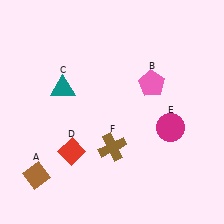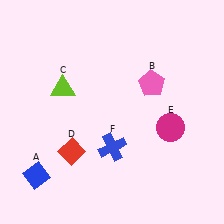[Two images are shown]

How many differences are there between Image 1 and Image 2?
There are 3 differences between the two images.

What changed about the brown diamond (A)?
In Image 1, A is brown. In Image 2, it changed to blue.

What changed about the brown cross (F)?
In Image 1, F is brown. In Image 2, it changed to blue.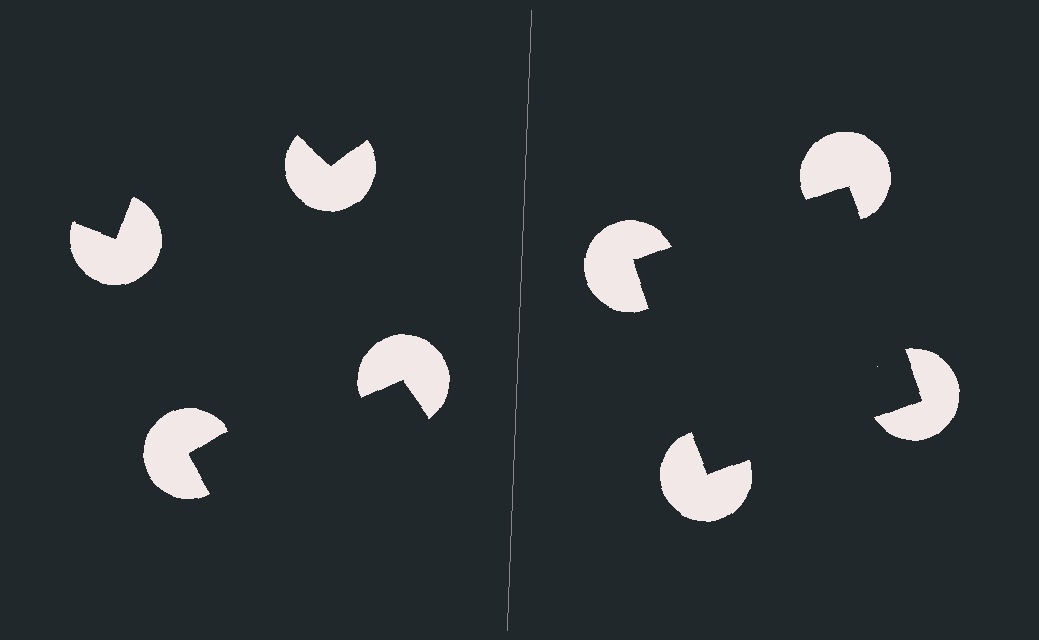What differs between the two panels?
The pac-man discs are positioned identically on both sides; only the wedge orientations differ. On the right they align to a square; on the left they are misaligned.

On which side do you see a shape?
An illusory square appears on the right side. On the left side the wedge cuts are rotated, so no coherent shape forms.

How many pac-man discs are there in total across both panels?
8 — 4 on each side.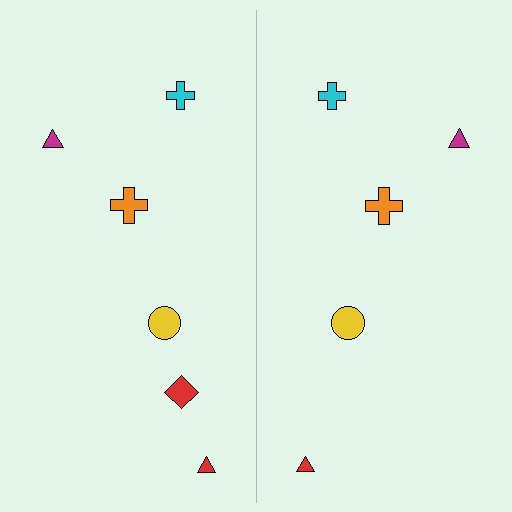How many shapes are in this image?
There are 11 shapes in this image.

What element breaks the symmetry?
A red diamond is missing from the right side.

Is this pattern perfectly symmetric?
No, the pattern is not perfectly symmetric. A red diamond is missing from the right side.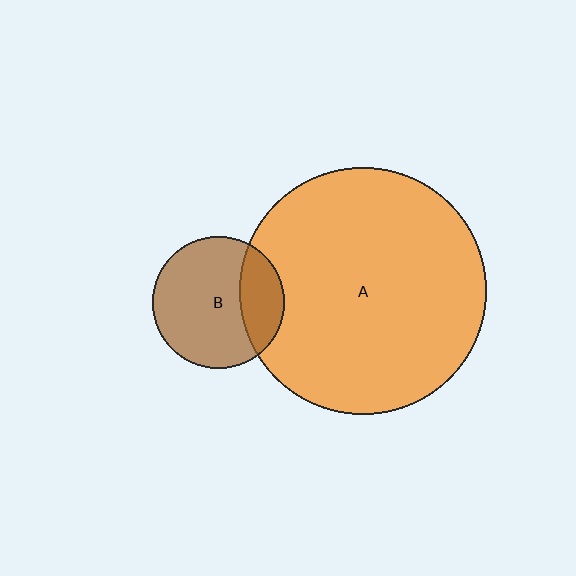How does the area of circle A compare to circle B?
Approximately 3.5 times.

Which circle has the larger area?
Circle A (orange).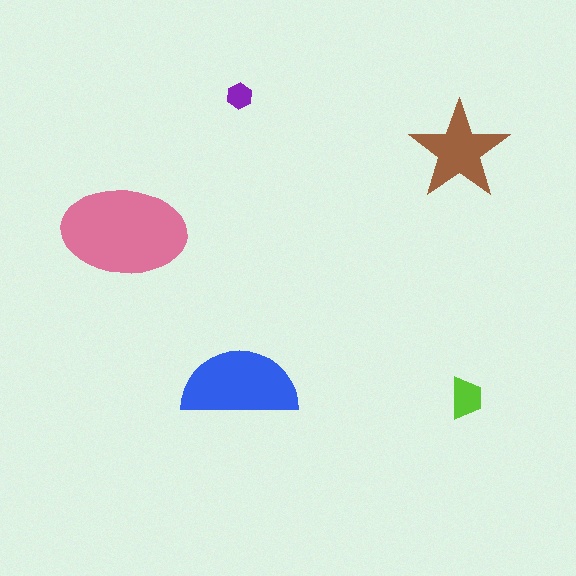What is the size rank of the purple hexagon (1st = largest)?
5th.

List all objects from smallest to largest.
The purple hexagon, the lime trapezoid, the brown star, the blue semicircle, the pink ellipse.